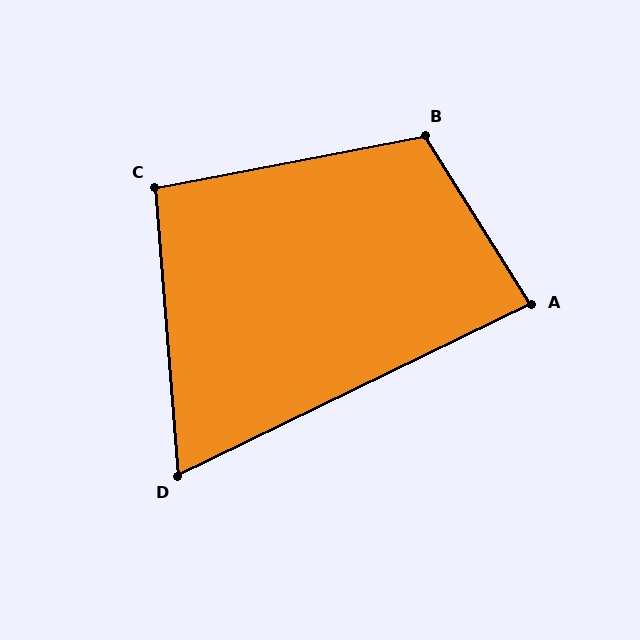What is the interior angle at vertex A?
Approximately 84 degrees (acute).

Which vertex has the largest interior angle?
B, at approximately 111 degrees.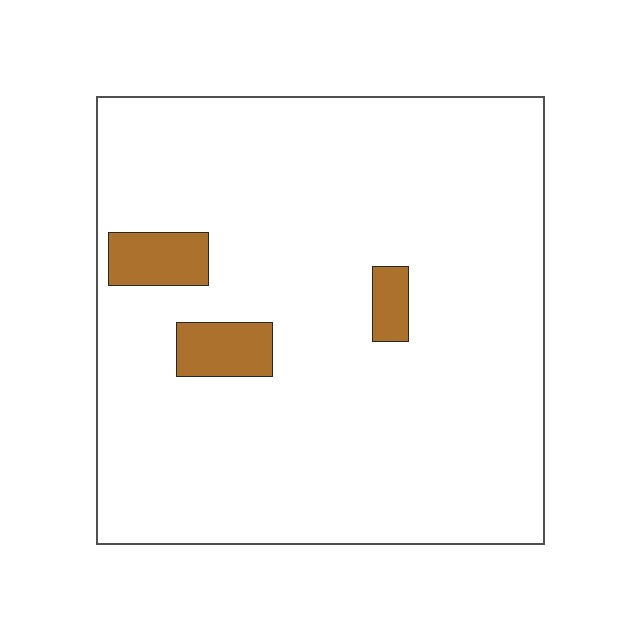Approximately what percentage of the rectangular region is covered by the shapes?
Approximately 5%.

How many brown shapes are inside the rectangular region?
3.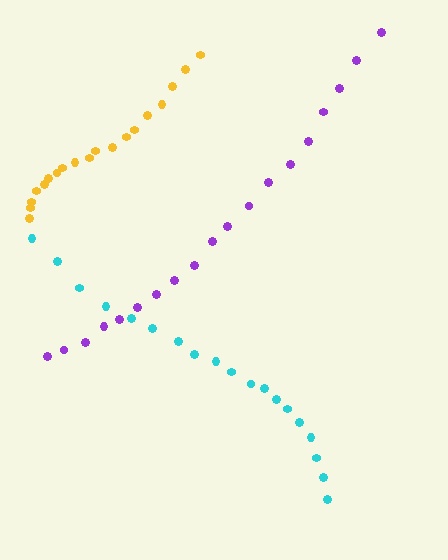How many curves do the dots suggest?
There are 3 distinct paths.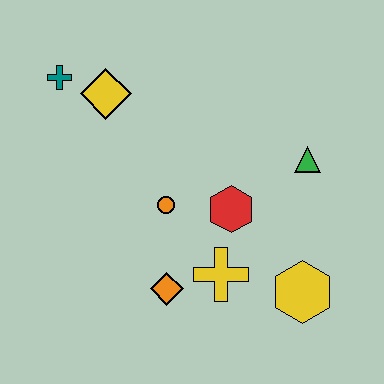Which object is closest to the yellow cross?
The orange diamond is closest to the yellow cross.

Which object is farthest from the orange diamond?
The teal cross is farthest from the orange diamond.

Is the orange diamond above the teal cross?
No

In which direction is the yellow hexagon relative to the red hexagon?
The yellow hexagon is below the red hexagon.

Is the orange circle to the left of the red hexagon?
Yes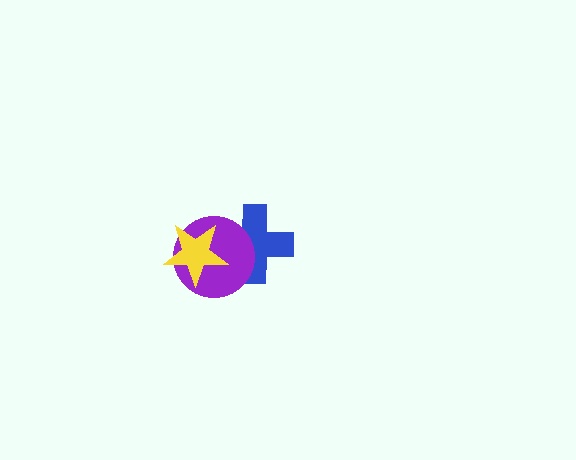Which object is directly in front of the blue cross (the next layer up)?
The purple circle is directly in front of the blue cross.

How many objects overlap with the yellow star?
2 objects overlap with the yellow star.